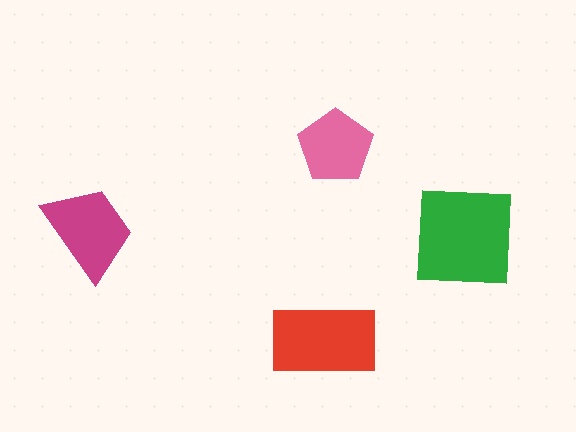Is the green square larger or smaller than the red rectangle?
Larger.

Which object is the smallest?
The pink pentagon.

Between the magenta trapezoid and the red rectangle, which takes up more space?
The red rectangle.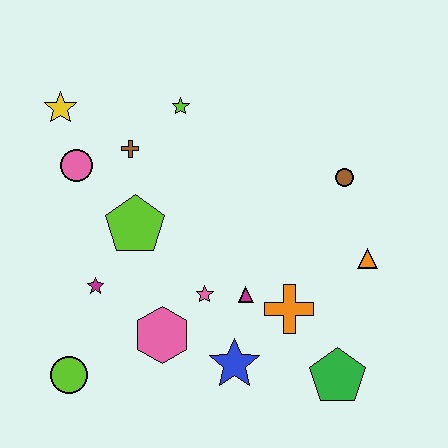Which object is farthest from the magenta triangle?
The yellow star is farthest from the magenta triangle.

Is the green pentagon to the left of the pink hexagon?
No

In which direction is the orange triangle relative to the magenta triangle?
The orange triangle is to the right of the magenta triangle.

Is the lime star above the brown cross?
Yes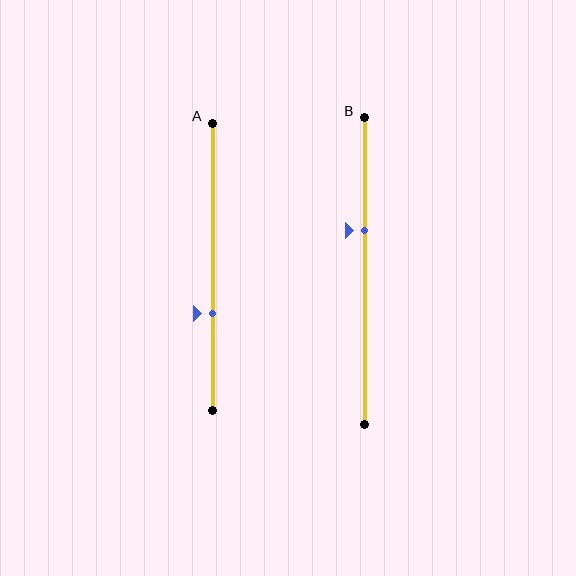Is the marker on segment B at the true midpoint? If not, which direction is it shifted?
No, the marker on segment B is shifted upward by about 13% of the segment length.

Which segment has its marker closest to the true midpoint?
Segment B has its marker closest to the true midpoint.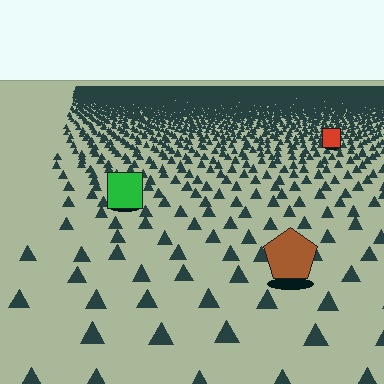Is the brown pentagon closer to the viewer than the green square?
Yes. The brown pentagon is closer — you can tell from the texture gradient: the ground texture is coarser near it.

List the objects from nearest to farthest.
From nearest to farthest: the brown pentagon, the green square, the red square.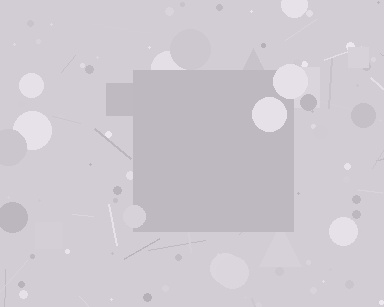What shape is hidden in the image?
A square is hidden in the image.